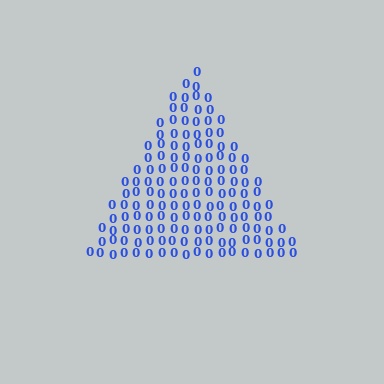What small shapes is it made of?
It is made of small digit 0's.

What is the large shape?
The large shape is a triangle.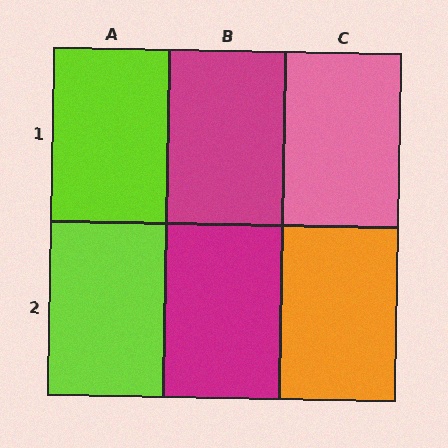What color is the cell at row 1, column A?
Lime.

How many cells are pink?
1 cell is pink.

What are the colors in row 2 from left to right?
Lime, magenta, orange.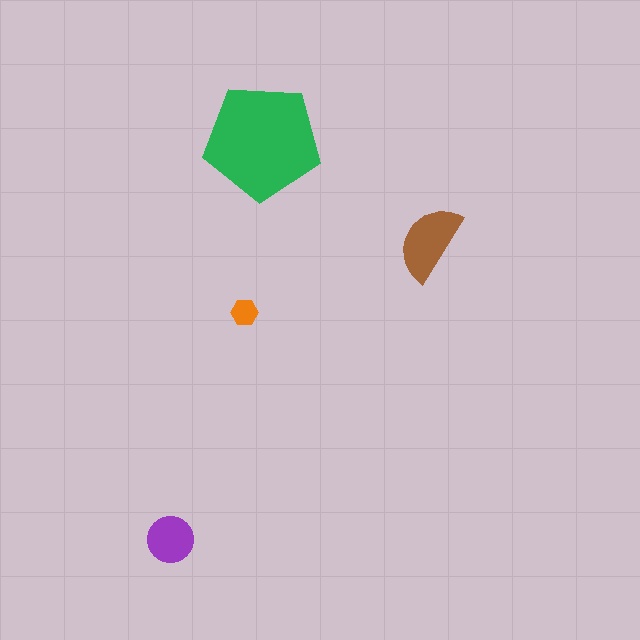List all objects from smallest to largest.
The orange hexagon, the purple circle, the brown semicircle, the green pentagon.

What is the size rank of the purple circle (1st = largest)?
3rd.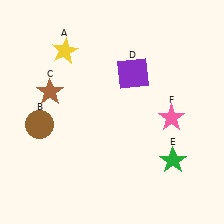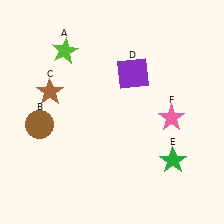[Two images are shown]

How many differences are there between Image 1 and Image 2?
There is 1 difference between the two images.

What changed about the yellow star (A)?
In Image 1, A is yellow. In Image 2, it changed to lime.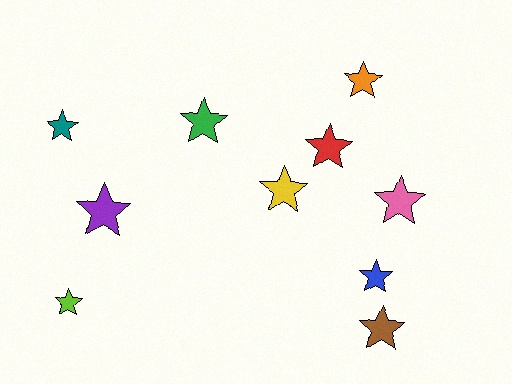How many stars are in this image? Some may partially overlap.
There are 10 stars.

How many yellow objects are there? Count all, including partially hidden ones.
There is 1 yellow object.